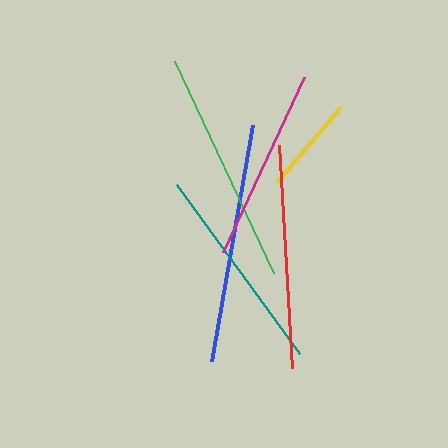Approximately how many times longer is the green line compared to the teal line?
The green line is approximately 1.1 times the length of the teal line.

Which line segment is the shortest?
The yellow line is the shortest at approximately 99 pixels.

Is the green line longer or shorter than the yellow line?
The green line is longer than the yellow line.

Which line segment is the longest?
The blue line is the longest at approximately 240 pixels.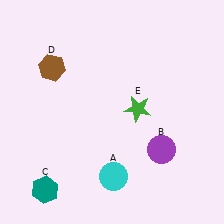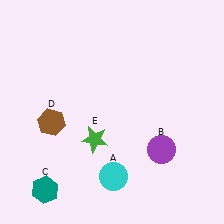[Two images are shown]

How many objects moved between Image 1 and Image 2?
2 objects moved between the two images.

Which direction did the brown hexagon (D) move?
The brown hexagon (D) moved down.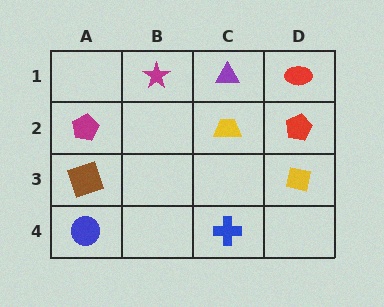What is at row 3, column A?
A brown square.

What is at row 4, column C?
A blue cross.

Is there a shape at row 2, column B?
No, that cell is empty.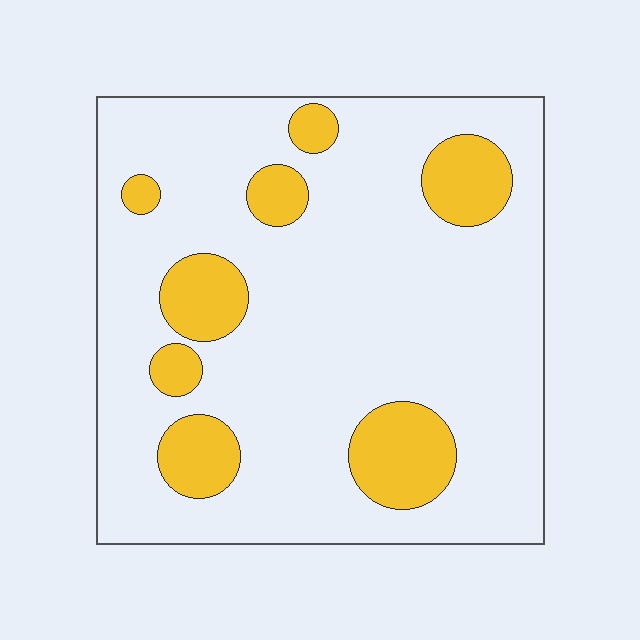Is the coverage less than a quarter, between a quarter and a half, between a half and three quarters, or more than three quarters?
Less than a quarter.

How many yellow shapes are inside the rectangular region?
8.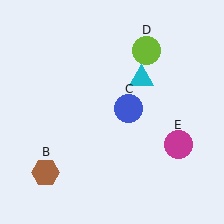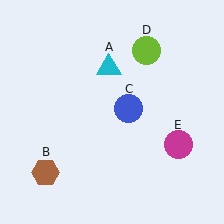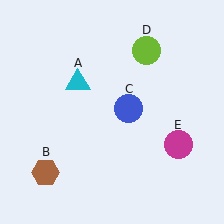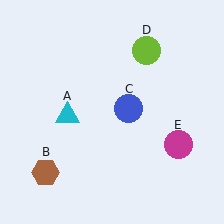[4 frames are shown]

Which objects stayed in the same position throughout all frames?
Brown hexagon (object B) and blue circle (object C) and lime circle (object D) and magenta circle (object E) remained stationary.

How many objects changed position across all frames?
1 object changed position: cyan triangle (object A).